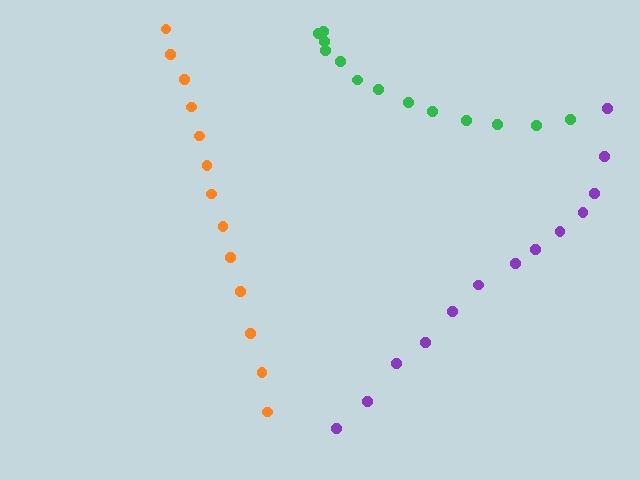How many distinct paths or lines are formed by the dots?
There are 3 distinct paths.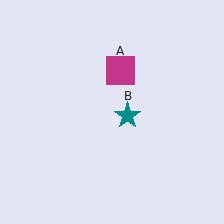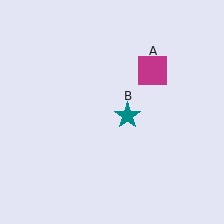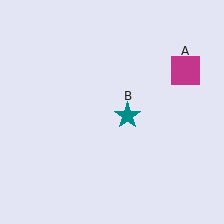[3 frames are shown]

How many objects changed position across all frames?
1 object changed position: magenta square (object A).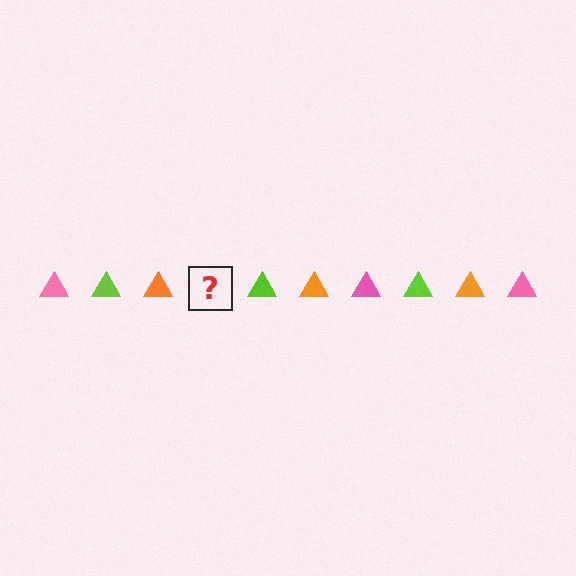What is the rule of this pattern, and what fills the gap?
The rule is that the pattern cycles through pink, lime, orange triangles. The gap should be filled with a pink triangle.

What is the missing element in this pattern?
The missing element is a pink triangle.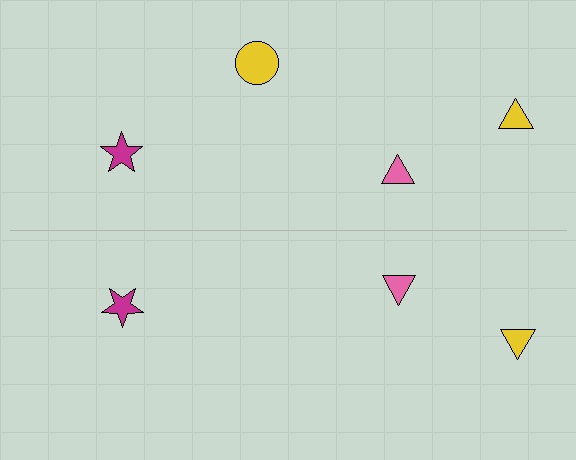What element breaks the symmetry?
A yellow circle is missing from the bottom side.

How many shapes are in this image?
There are 7 shapes in this image.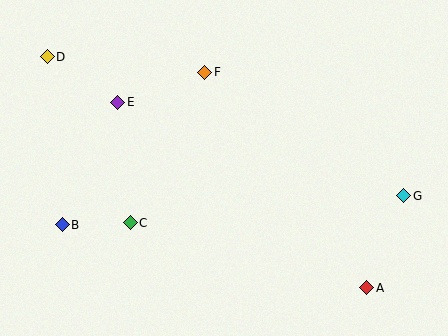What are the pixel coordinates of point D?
Point D is at (47, 57).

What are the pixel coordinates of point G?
Point G is at (404, 196).